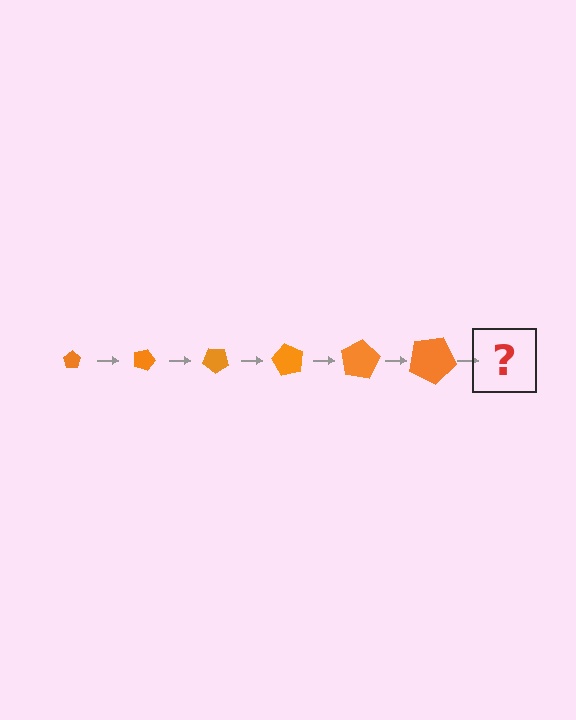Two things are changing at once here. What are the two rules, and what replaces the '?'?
The two rules are that the pentagon grows larger each step and it rotates 20 degrees each step. The '?' should be a pentagon, larger than the previous one and rotated 120 degrees from the start.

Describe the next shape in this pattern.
It should be a pentagon, larger than the previous one and rotated 120 degrees from the start.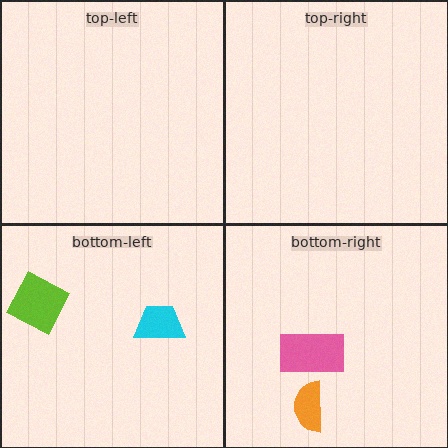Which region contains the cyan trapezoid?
The bottom-left region.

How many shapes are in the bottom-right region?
2.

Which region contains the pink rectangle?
The bottom-right region.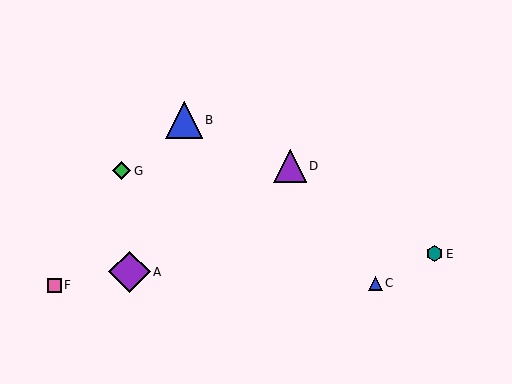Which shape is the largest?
The purple diamond (labeled A) is the largest.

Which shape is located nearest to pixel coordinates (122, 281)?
The purple diamond (labeled A) at (130, 272) is nearest to that location.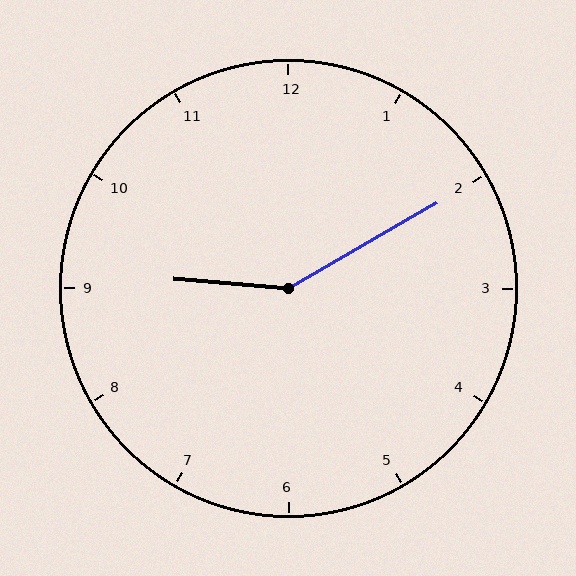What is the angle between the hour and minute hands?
Approximately 145 degrees.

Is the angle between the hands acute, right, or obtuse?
It is obtuse.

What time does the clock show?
9:10.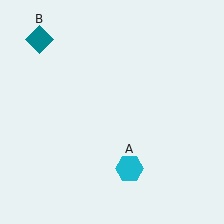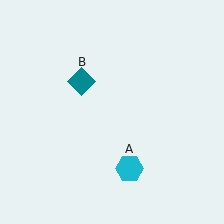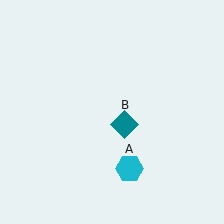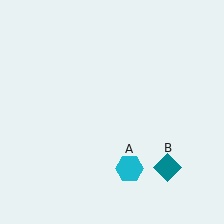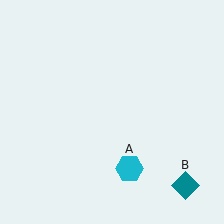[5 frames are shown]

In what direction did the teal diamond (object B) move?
The teal diamond (object B) moved down and to the right.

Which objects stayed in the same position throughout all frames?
Cyan hexagon (object A) remained stationary.